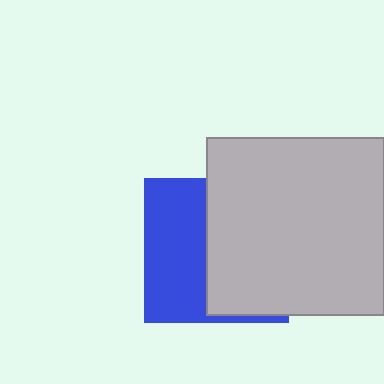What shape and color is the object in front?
The object in front is a light gray square.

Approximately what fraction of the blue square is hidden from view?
Roughly 54% of the blue square is hidden behind the light gray square.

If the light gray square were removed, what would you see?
You would see the complete blue square.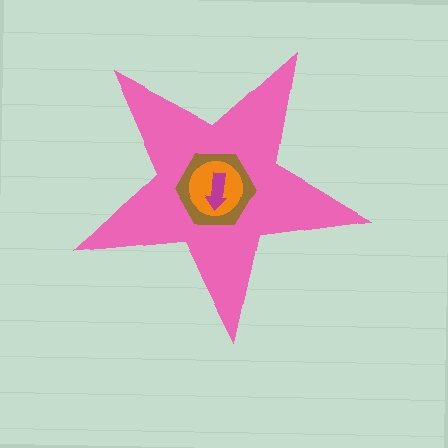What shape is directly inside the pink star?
The brown hexagon.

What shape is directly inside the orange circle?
The magenta arrow.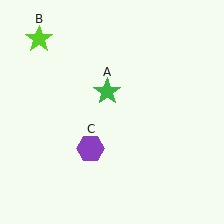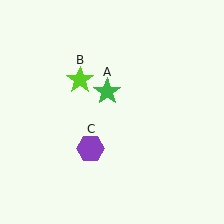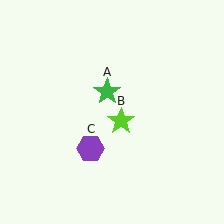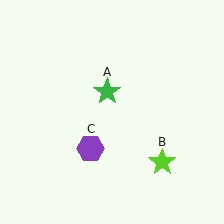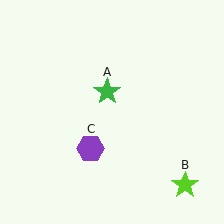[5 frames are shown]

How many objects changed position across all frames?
1 object changed position: lime star (object B).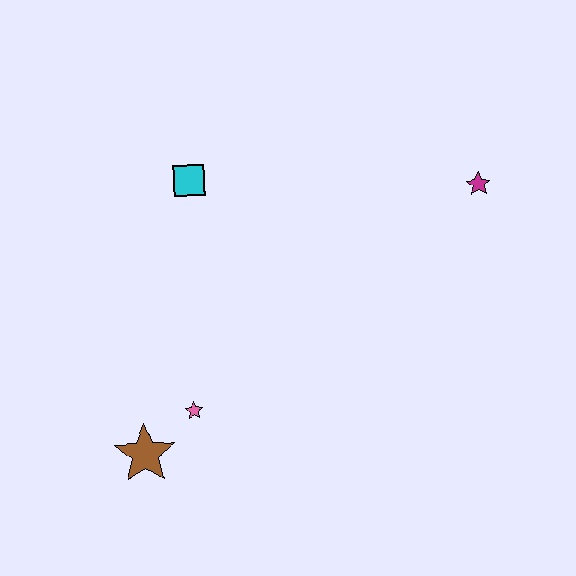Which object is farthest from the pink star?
The magenta star is farthest from the pink star.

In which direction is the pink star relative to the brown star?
The pink star is to the right of the brown star.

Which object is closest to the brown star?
The pink star is closest to the brown star.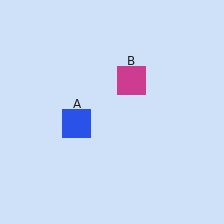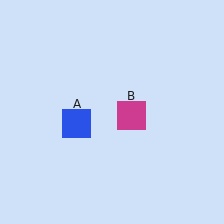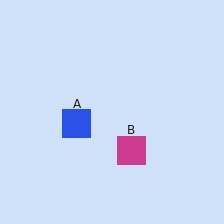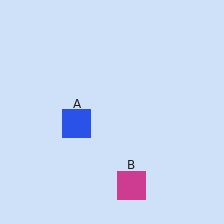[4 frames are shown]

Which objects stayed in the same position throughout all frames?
Blue square (object A) remained stationary.